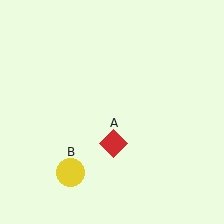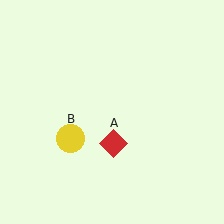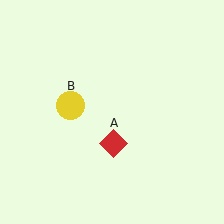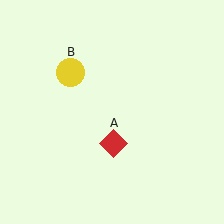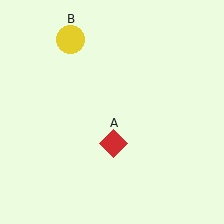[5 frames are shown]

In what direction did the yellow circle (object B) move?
The yellow circle (object B) moved up.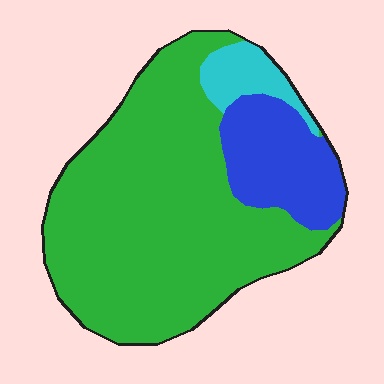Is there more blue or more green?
Green.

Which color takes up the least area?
Cyan, at roughly 5%.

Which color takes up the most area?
Green, at roughly 75%.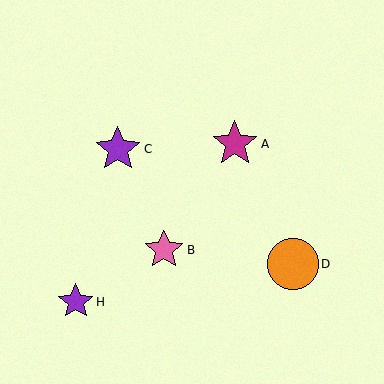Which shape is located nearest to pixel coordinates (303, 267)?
The orange circle (labeled D) at (293, 264) is nearest to that location.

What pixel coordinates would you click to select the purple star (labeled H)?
Click at (76, 302) to select the purple star H.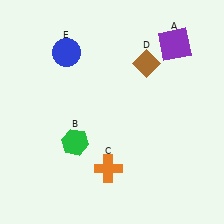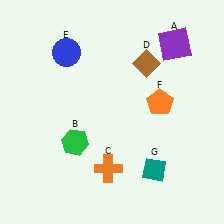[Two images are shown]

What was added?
An orange pentagon (F), a teal diamond (G) were added in Image 2.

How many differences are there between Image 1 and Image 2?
There are 2 differences between the two images.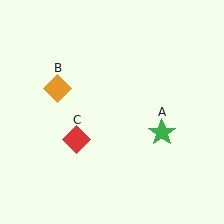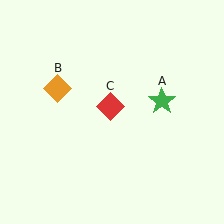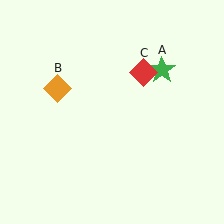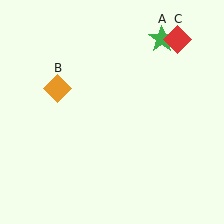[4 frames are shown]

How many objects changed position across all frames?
2 objects changed position: green star (object A), red diamond (object C).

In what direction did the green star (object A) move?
The green star (object A) moved up.